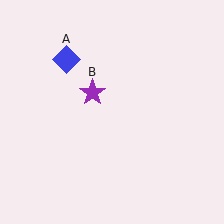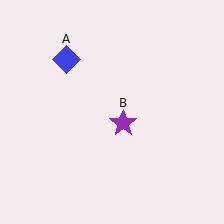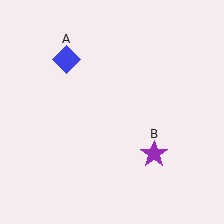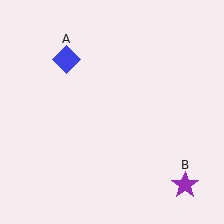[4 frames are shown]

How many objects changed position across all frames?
1 object changed position: purple star (object B).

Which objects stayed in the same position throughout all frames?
Blue diamond (object A) remained stationary.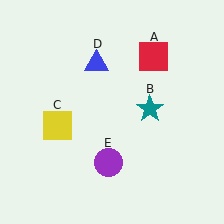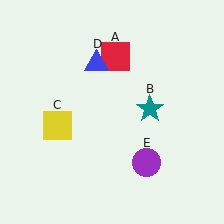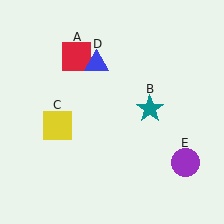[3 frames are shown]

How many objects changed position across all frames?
2 objects changed position: red square (object A), purple circle (object E).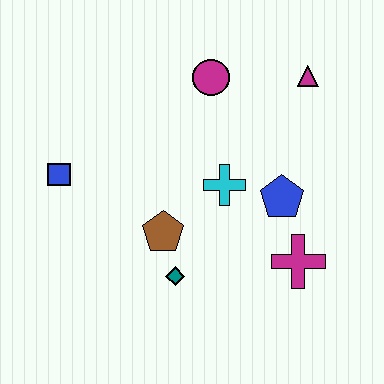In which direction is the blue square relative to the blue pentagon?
The blue square is to the left of the blue pentagon.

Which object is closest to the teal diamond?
The brown pentagon is closest to the teal diamond.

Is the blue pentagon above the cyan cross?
No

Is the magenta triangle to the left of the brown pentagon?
No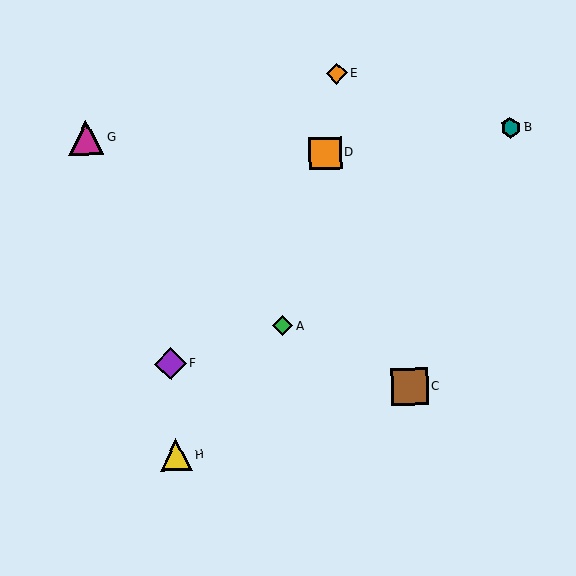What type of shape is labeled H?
Shape H is a yellow triangle.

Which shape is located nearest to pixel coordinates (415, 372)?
The brown square (labeled C) at (410, 387) is nearest to that location.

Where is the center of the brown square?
The center of the brown square is at (410, 387).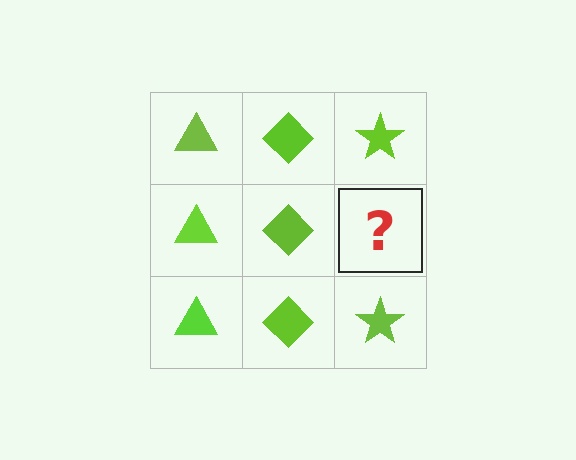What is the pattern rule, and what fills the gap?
The rule is that each column has a consistent shape. The gap should be filled with a lime star.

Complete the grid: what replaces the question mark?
The question mark should be replaced with a lime star.